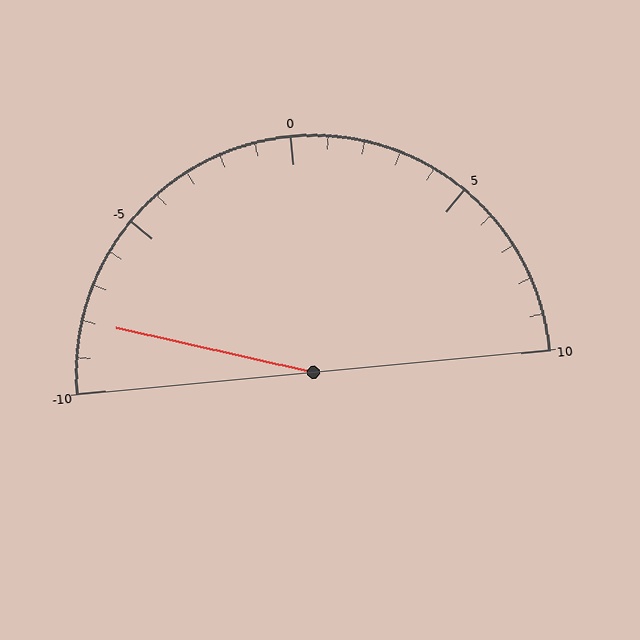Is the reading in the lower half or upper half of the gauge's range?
The reading is in the lower half of the range (-10 to 10).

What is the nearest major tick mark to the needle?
The nearest major tick mark is -10.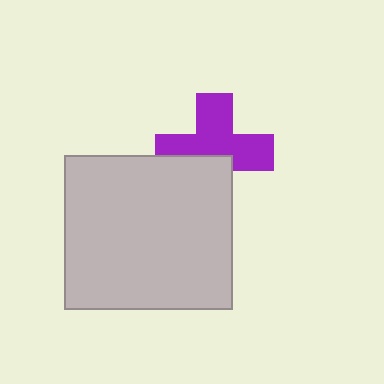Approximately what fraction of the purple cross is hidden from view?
Roughly 37% of the purple cross is hidden behind the light gray rectangle.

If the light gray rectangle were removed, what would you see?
You would see the complete purple cross.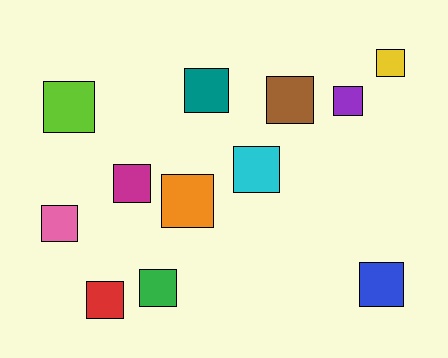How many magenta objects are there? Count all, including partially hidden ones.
There is 1 magenta object.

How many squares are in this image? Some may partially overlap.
There are 12 squares.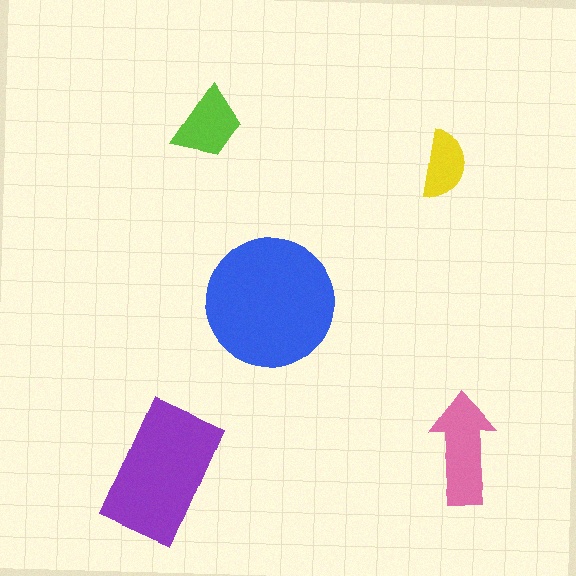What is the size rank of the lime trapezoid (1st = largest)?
4th.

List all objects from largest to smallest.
The blue circle, the purple rectangle, the pink arrow, the lime trapezoid, the yellow semicircle.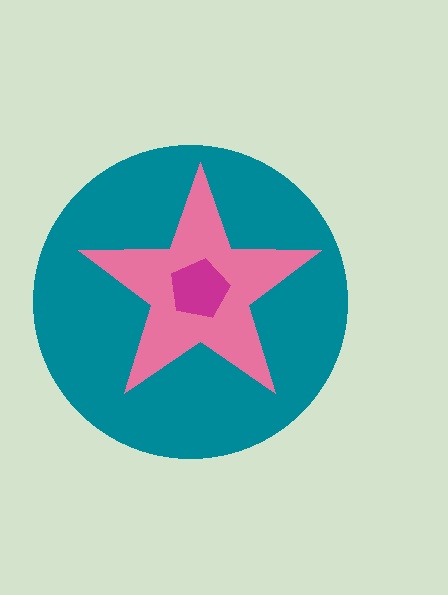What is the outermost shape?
The teal circle.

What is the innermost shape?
The magenta pentagon.